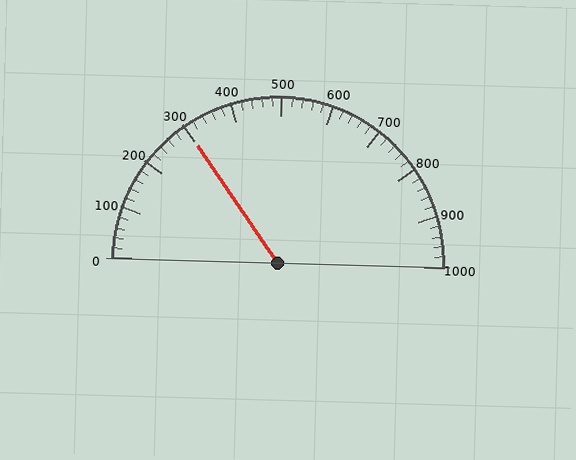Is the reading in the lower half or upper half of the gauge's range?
The reading is in the lower half of the range (0 to 1000).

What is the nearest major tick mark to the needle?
The nearest major tick mark is 300.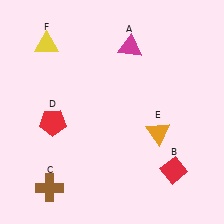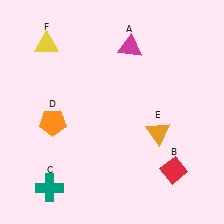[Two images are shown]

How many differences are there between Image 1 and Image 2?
There are 2 differences between the two images.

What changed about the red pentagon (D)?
In Image 1, D is red. In Image 2, it changed to orange.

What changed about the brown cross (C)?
In Image 1, C is brown. In Image 2, it changed to teal.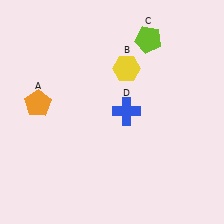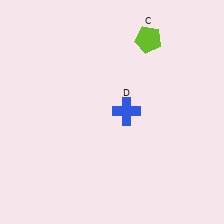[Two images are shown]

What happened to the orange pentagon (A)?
The orange pentagon (A) was removed in Image 2. It was in the top-left area of Image 1.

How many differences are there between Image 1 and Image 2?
There are 2 differences between the two images.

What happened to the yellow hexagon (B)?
The yellow hexagon (B) was removed in Image 2. It was in the top-right area of Image 1.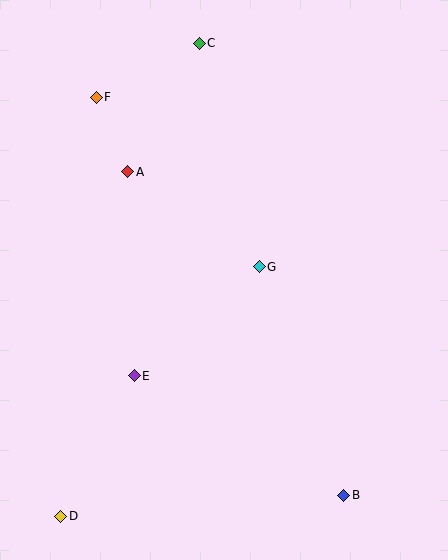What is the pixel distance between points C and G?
The distance between C and G is 231 pixels.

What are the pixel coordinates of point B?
Point B is at (344, 495).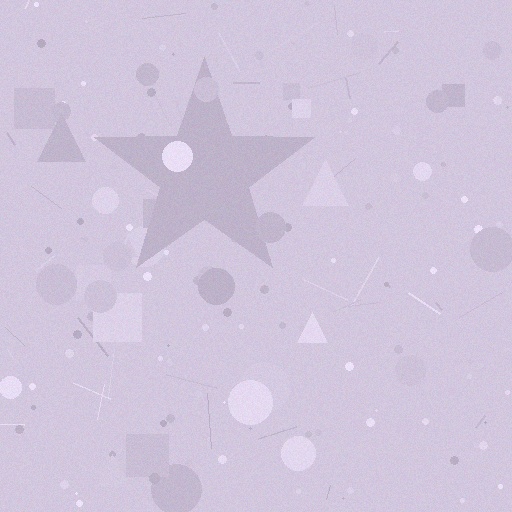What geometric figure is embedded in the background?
A star is embedded in the background.